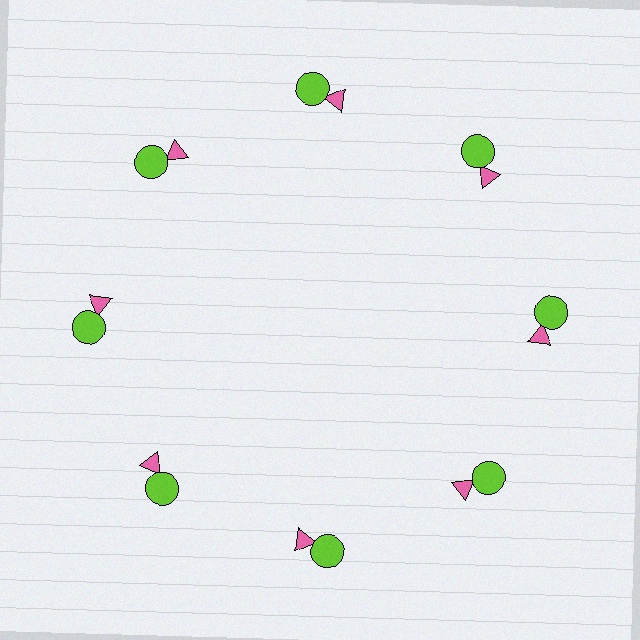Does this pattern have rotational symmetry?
Yes, this pattern has 8-fold rotational symmetry. It looks the same after rotating 45 degrees around the center.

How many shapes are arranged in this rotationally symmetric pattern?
There are 16 shapes, arranged in 8 groups of 2.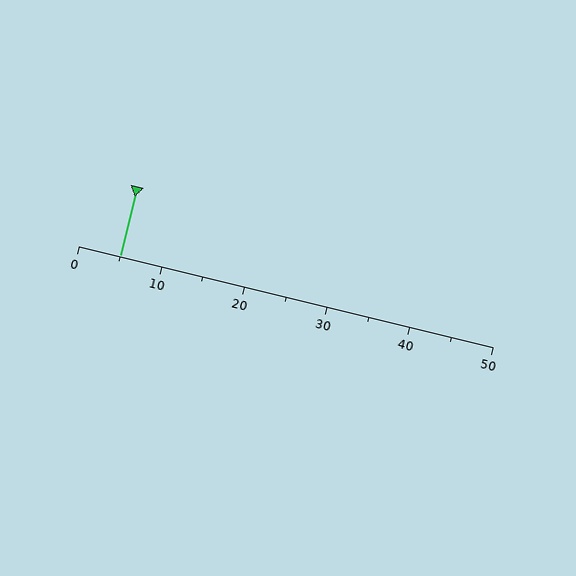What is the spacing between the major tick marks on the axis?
The major ticks are spaced 10 apart.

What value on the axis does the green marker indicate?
The marker indicates approximately 5.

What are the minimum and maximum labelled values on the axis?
The axis runs from 0 to 50.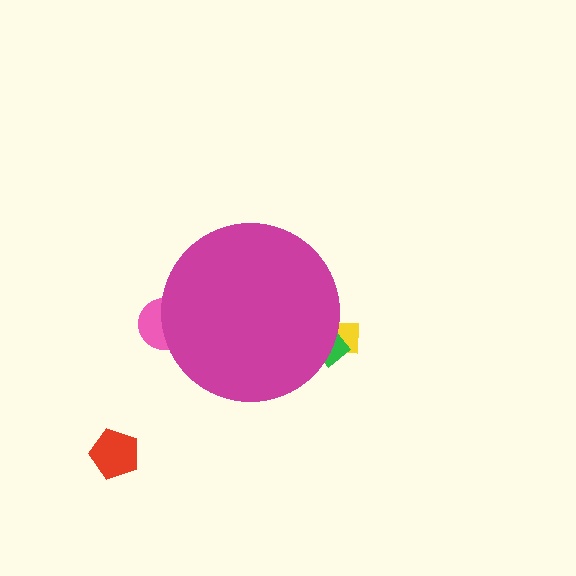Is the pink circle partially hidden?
Yes, the pink circle is partially hidden behind the magenta circle.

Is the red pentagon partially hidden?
No, the red pentagon is fully visible.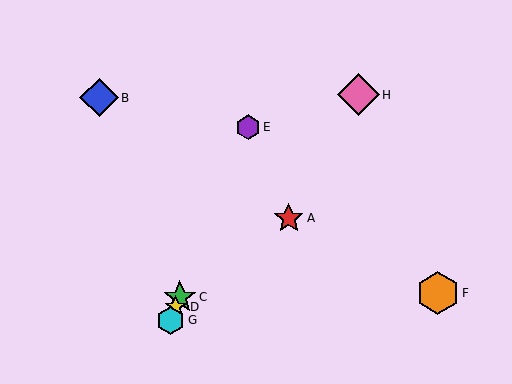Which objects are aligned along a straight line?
Objects C, D, E, G are aligned along a straight line.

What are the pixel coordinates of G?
Object G is at (171, 320).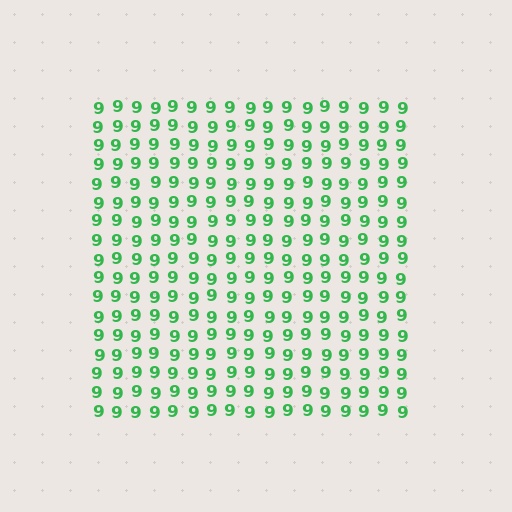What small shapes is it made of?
It is made of small digit 9's.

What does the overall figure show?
The overall figure shows a square.